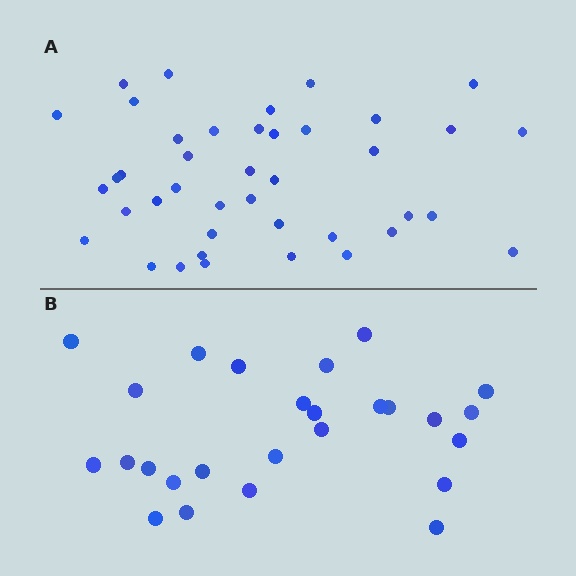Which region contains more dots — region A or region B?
Region A (the top region) has more dots.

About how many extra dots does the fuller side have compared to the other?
Region A has approximately 15 more dots than region B.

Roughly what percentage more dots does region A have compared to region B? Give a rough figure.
About 60% more.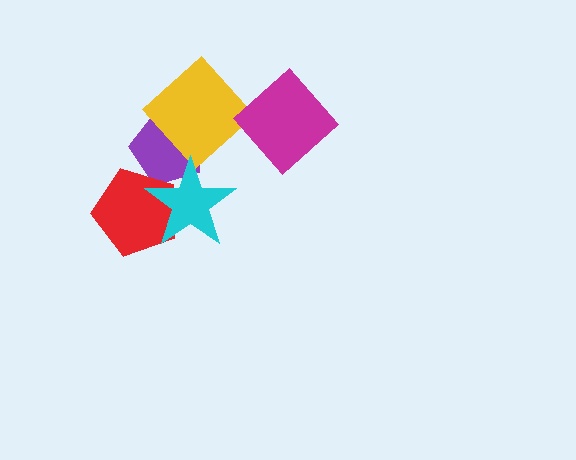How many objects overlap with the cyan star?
2 objects overlap with the cyan star.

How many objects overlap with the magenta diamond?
0 objects overlap with the magenta diamond.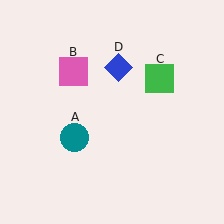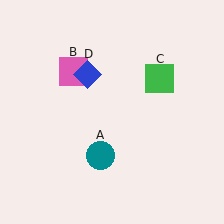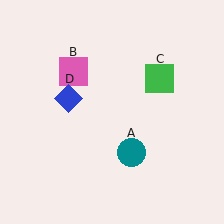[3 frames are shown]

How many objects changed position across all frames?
2 objects changed position: teal circle (object A), blue diamond (object D).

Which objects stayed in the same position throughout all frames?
Pink square (object B) and green square (object C) remained stationary.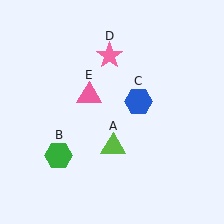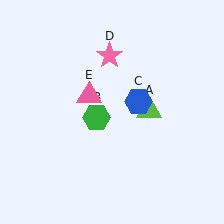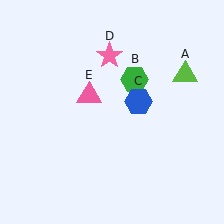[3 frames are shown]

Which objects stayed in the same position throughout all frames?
Blue hexagon (object C) and pink star (object D) and pink triangle (object E) remained stationary.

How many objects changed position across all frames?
2 objects changed position: lime triangle (object A), green hexagon (object B).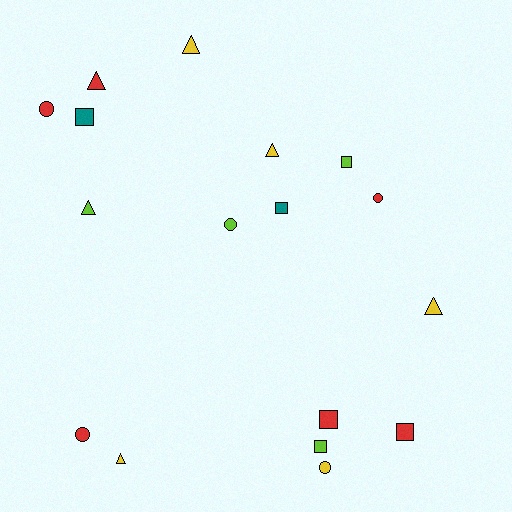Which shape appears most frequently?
Triangle, with 6 objects.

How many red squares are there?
There are 2 red squares.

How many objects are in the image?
There are 17 objects.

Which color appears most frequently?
Red, with 6 objects.